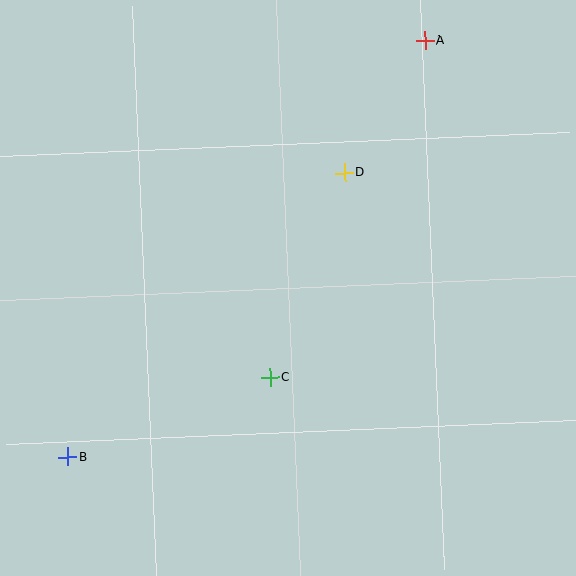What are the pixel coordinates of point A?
Point A is at (425, 41).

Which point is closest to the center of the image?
Point C at (270, 377) is closest to the center.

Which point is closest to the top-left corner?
Point D is closest to the top-left corner.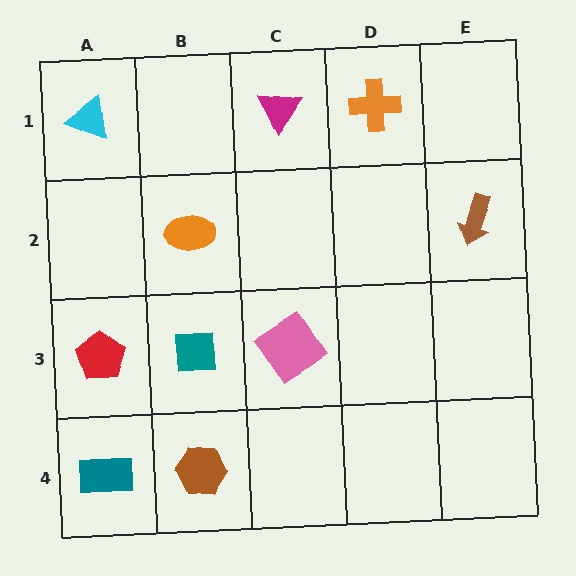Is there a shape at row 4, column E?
No, that cell is empty.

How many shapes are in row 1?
3 shapes.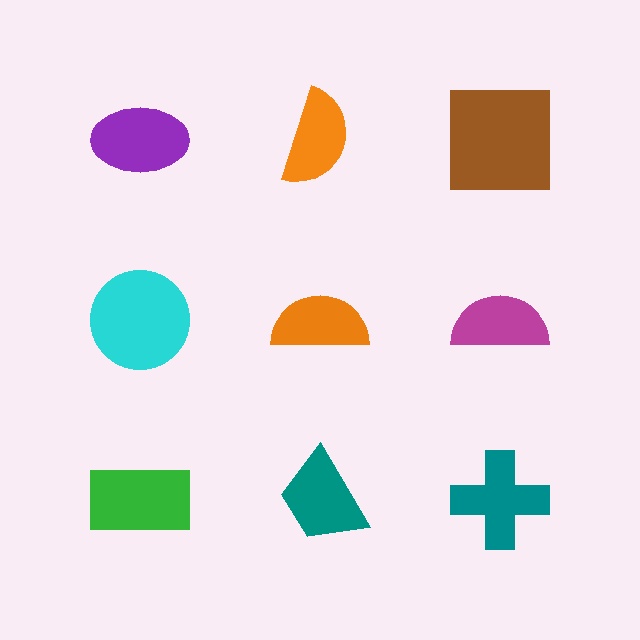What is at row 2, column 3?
A magenta semicircle.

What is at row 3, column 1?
A green rectangle.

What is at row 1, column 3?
A brown square.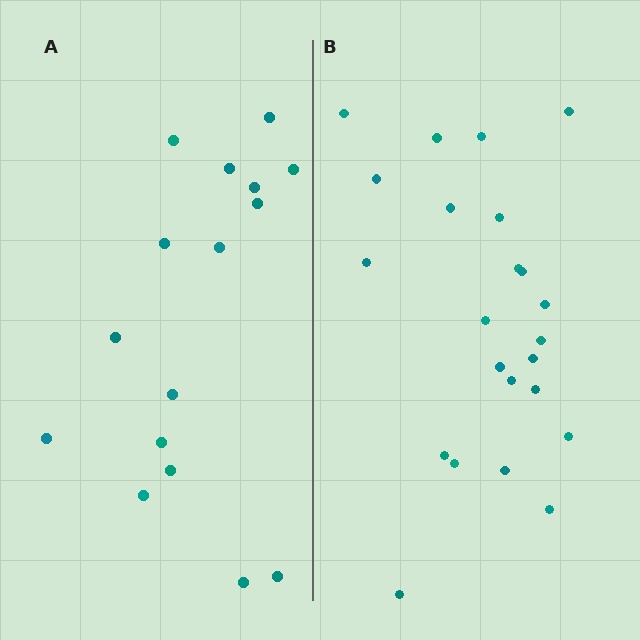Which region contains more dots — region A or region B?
Region B (the right region) has more dots.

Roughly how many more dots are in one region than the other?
Region B has roughly 8 or so more dots than region A.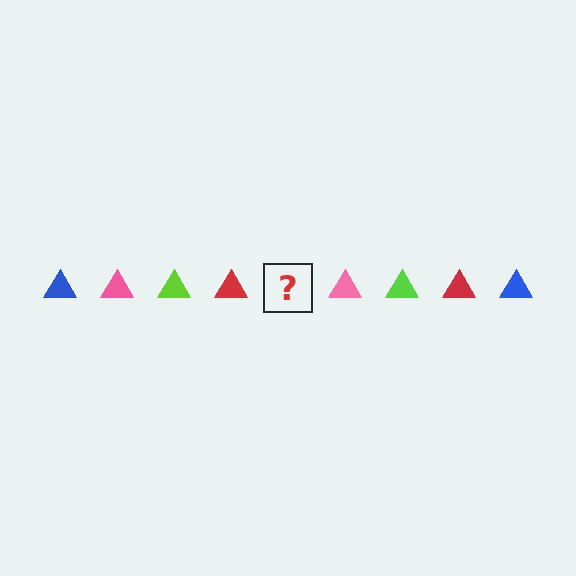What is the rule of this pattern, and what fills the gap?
The rule is that the pattern cycles through blue, pink, lime, red triangles. The gap should be filled with a blue triangle.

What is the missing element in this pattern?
The missing element is a blue triangle.